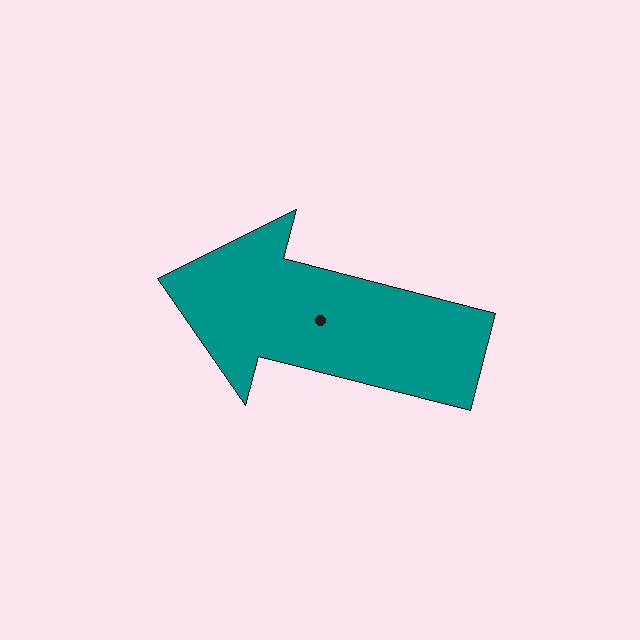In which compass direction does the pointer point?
West.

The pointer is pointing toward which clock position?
Roughly 9 o'clock.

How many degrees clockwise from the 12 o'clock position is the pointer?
Approximately 284 degrees.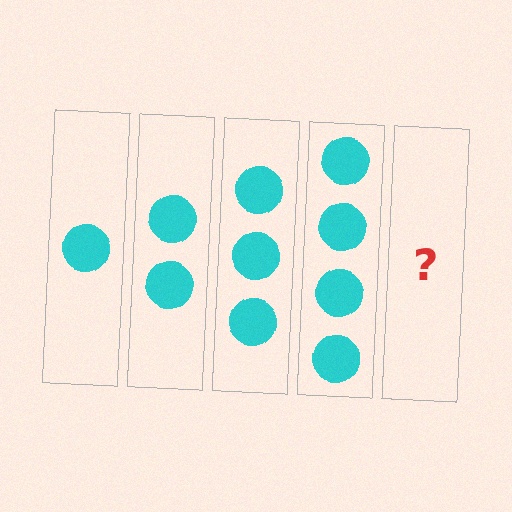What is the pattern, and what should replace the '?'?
The pattern is that each step adds one more circle. The '?' should be 5 circles.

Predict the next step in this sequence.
The next step is 5 circles.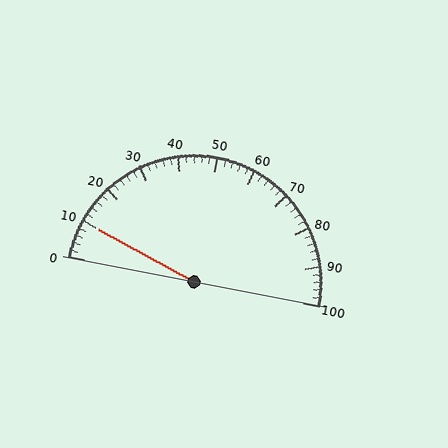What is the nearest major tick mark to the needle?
The nearest major tick mark is 10.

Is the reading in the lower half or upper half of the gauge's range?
The reading is in the lower half of the range (0 to 100).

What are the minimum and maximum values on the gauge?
The gauge ranges from 0 to 100.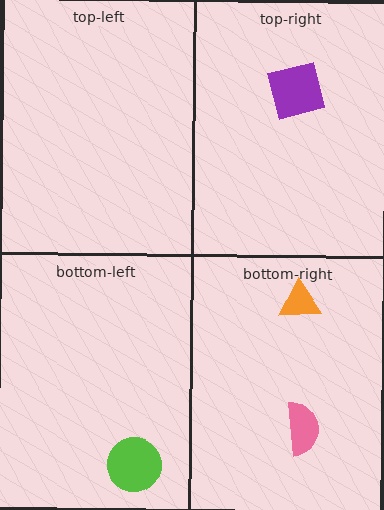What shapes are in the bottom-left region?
The lime circle.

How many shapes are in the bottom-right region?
2.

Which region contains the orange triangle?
The bottom-right region.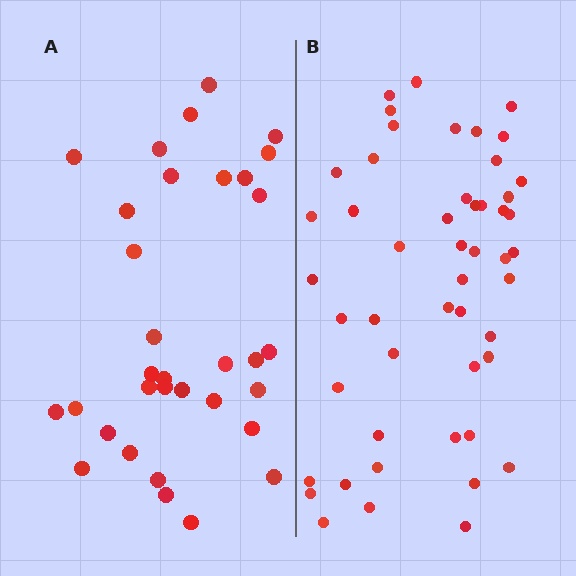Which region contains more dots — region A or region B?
Region B (the right region) has more dots.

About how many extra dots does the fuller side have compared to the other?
Region B has approximately 15 more dots than region A.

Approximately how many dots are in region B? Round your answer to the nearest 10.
About 50 dots.